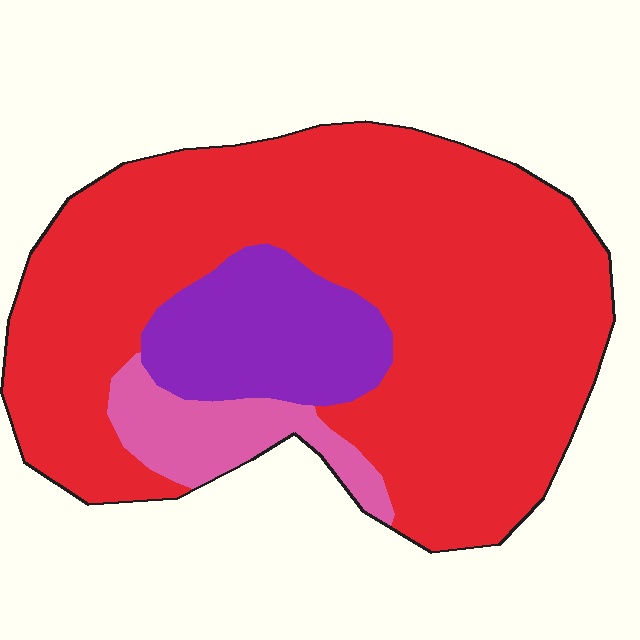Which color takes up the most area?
Red, at roughly 75%.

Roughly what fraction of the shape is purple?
Purple covers around 15% of the shape.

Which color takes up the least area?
Pink, at roughly 10%.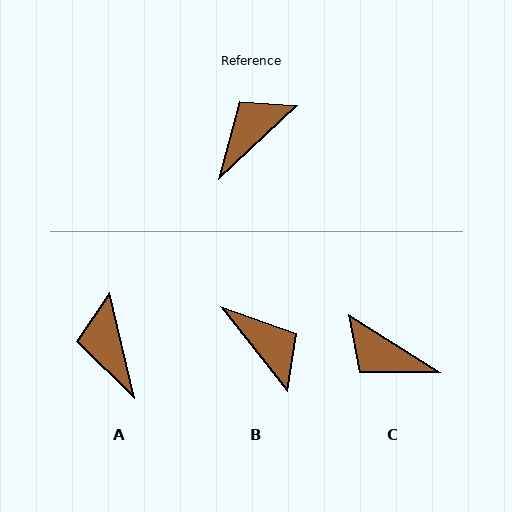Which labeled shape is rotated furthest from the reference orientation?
C, about 104 degrees away.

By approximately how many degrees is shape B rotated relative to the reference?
Approximately 95 degrees clockwise.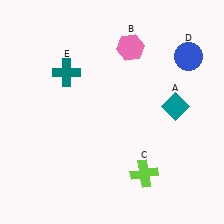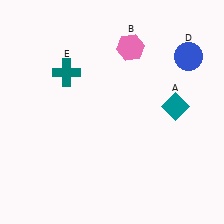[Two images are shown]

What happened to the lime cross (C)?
The lime cross (C) was removed in Image 2. It was in the bottom-right area of Image 1.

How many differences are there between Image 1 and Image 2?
There is 1 difference between the two images.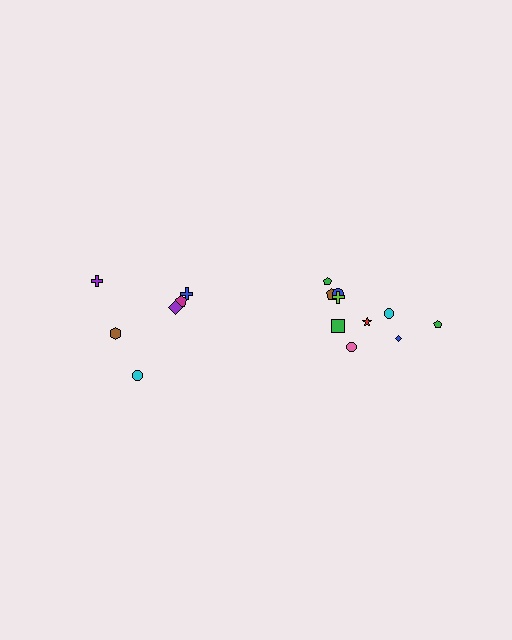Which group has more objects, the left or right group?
The right group.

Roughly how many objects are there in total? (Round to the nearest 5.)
Roughly 15 objects in total.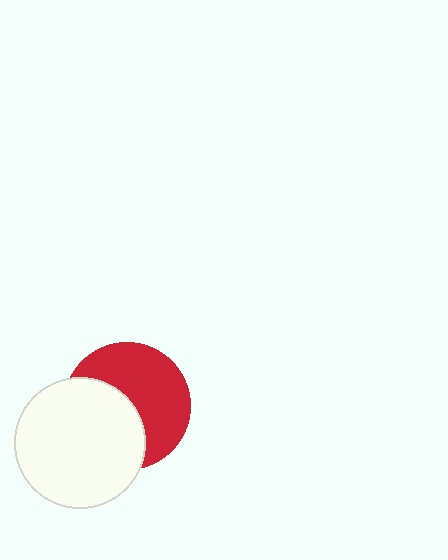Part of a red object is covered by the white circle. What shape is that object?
It is a circle.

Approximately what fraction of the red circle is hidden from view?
Roughly 45% of the red circle is hidden behind the white circle.